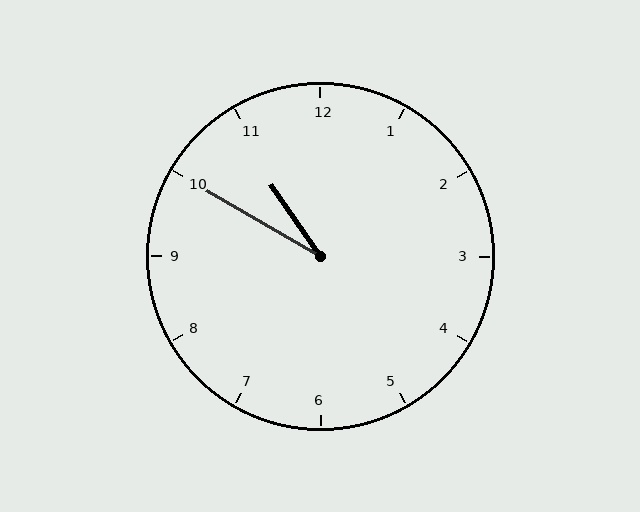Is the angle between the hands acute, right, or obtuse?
It is acute.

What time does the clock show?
10:50.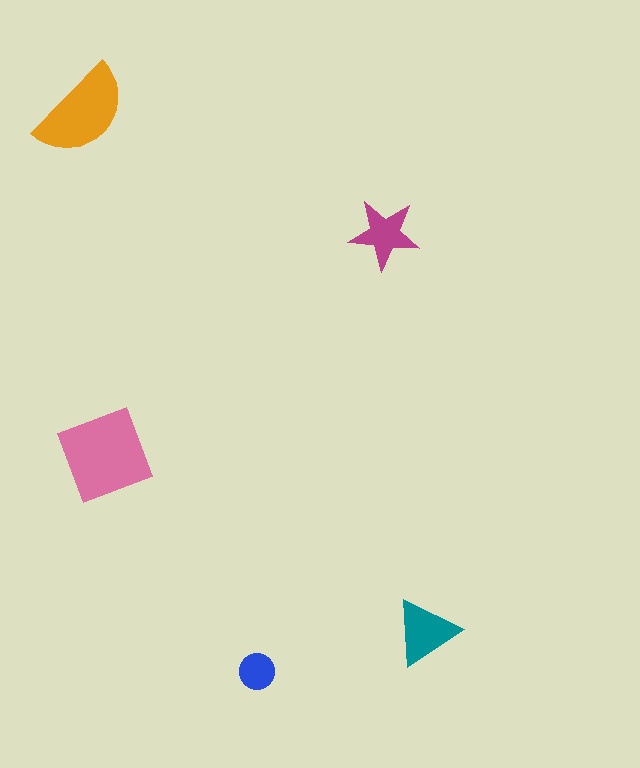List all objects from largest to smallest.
The pink square, the orange semicircle, the teal triangle, the magenta star, the blue circle.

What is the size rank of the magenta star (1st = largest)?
4th.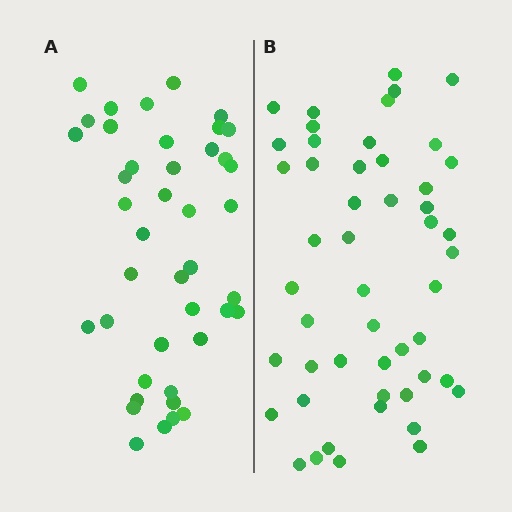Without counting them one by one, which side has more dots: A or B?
Region B (the right region) has more dots.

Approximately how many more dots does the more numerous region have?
Region B has roughly 8 or so more dots than region A.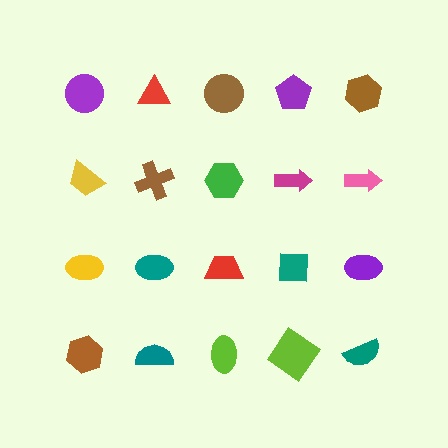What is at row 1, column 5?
A brown hexagon.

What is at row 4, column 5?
A teal semicircle.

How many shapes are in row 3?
5 shapes.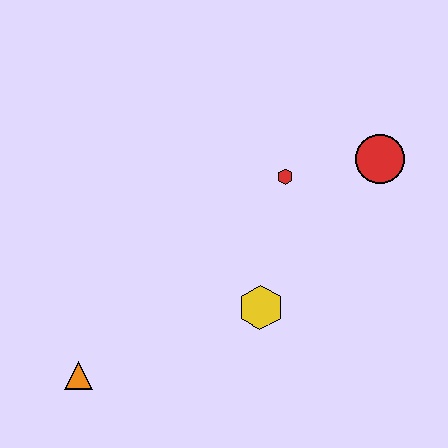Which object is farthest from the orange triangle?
The red circle is farthest from the orange triangle.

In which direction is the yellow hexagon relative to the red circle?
The yellow hexagon is below the red circle.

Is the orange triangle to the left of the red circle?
Yes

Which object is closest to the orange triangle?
The yellow hexagon is closest to the orange triangle.